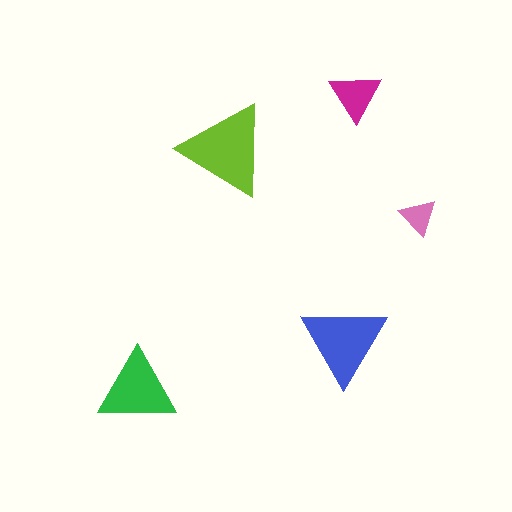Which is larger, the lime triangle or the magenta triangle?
The lime one.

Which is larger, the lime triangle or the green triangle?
The lime one.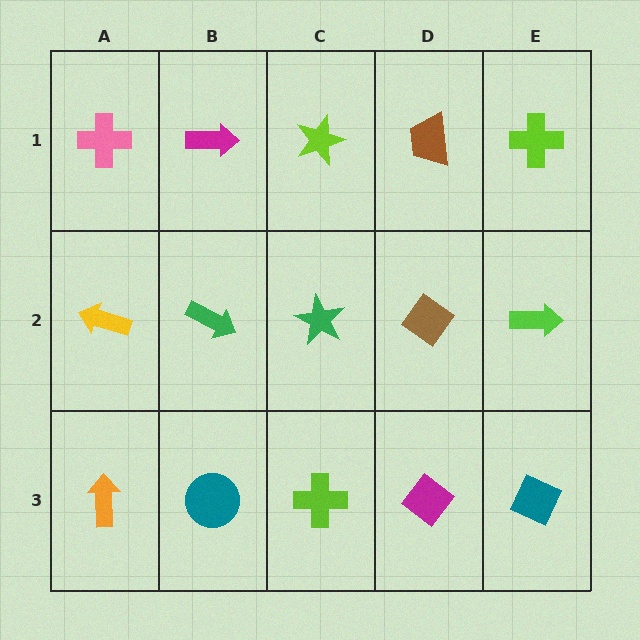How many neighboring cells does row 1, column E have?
2.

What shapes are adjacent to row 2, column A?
A pink cross (row 1, column A), an orange arrow (row 3, column A), a green arrow (row 2, column B).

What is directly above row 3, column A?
A yellow arrow.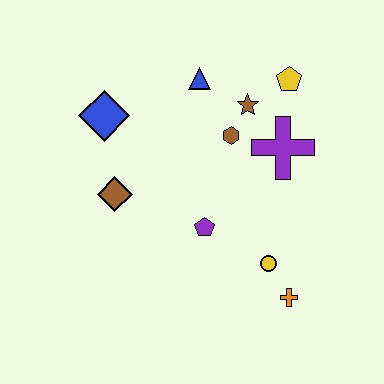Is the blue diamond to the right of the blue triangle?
No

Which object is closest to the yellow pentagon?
The brown star is closest to the yellow pentagon.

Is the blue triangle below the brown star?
No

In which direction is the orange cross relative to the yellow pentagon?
The orange cross is below the yellow pentagon.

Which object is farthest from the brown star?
The orange cross is farthest from the brown star.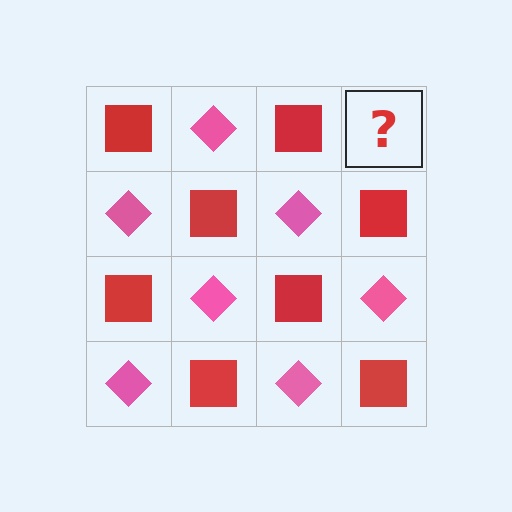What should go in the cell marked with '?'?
The missing cell should contain a pink diamond.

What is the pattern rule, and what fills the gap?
The rule is that it alternates red square and pink diamond in a checkerboard pattern. The gap should be filled with a pink diamond.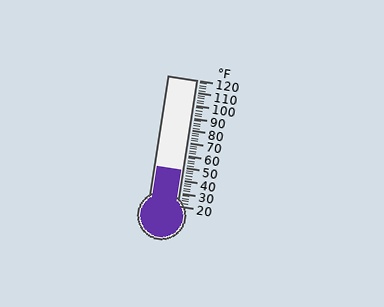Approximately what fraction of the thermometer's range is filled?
The thermometer is filled to approximately 30% of its range.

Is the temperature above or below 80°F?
The temperature is below 80°F.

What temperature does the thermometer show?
The thermometer shows approximately 48°F.